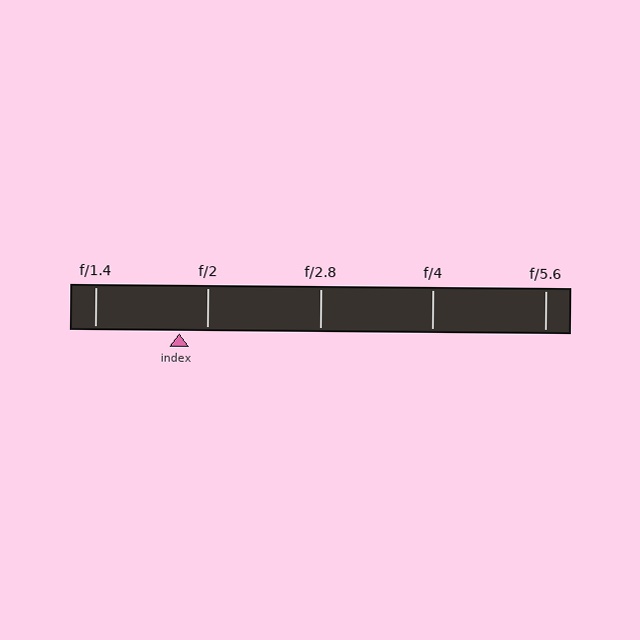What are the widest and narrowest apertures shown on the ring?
The widest aperture shown is f/1.4 and the narrowest is f/5.6.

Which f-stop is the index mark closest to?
The index mark is closest to f/2.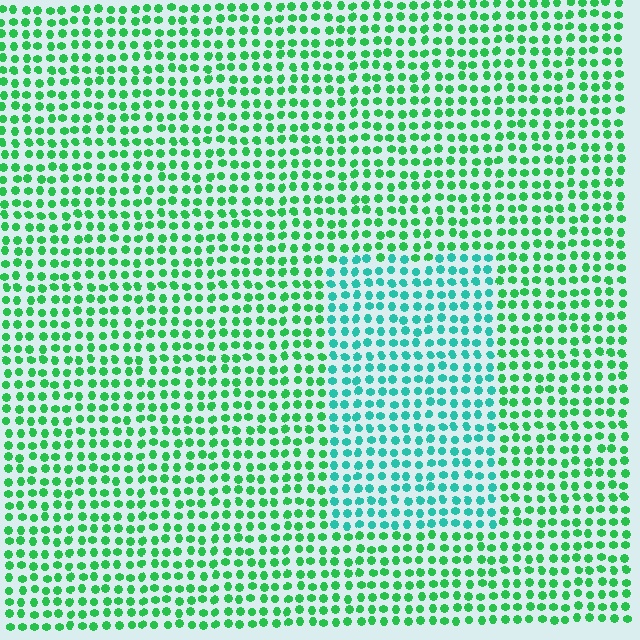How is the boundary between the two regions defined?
The boundary is defined purely by a slight shift in hue (about 37 degrees). Spacing, size, and orientation are identical on both sides.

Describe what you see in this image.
The image is filled with small green elements in a uniform arrangement. A rectangle-shaped region is visible where the elements are tinted to a slightly different hue, forming a subtle color boundary.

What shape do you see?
I see a rectangle.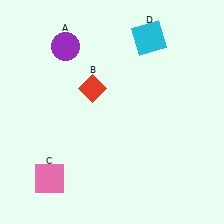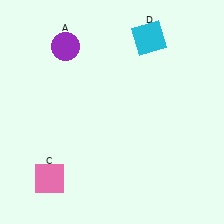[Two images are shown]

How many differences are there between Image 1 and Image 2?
There is 1 difference between the two images.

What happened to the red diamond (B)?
The red diamond (B) was removed in Image 2. It was in the top-left area of Image 1.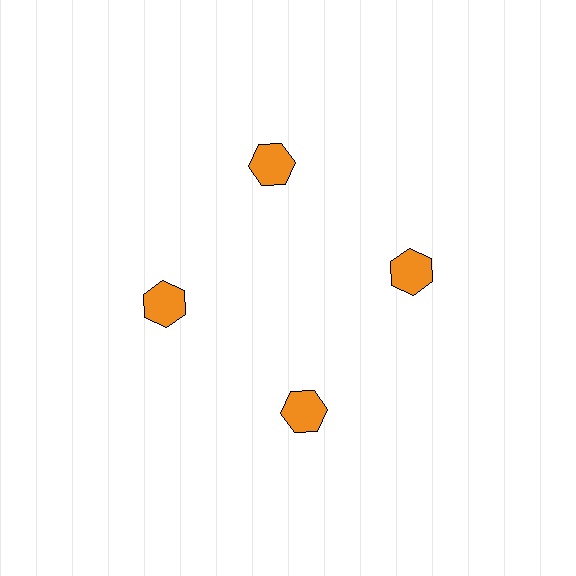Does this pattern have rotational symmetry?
Yes, this pattern has 4-fold rotational symmetry. It looks the same after rotating 90 degrees around the center.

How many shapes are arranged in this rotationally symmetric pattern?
There are 4 shapes, arranged in 4 groups of 1.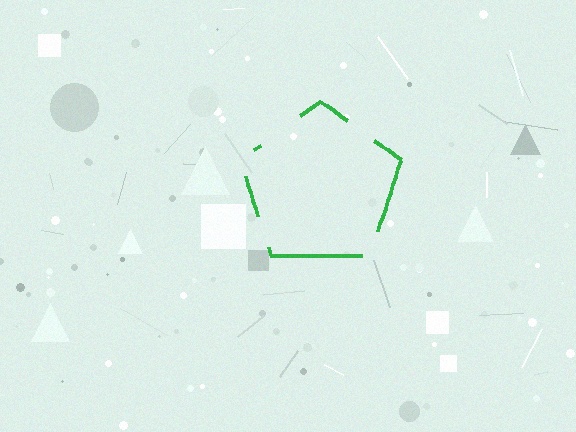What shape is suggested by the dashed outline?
The dashed outline suggests a pentagon.